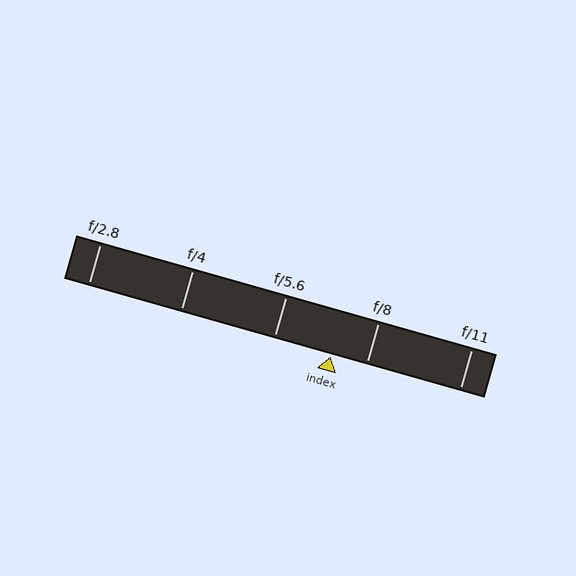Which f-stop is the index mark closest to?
The index mark is closest to f/8.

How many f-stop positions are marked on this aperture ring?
There are 5 f-stop positions marked.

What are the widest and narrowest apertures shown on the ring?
The widest aperture shown is f/2.8 and the narrowest is f/11.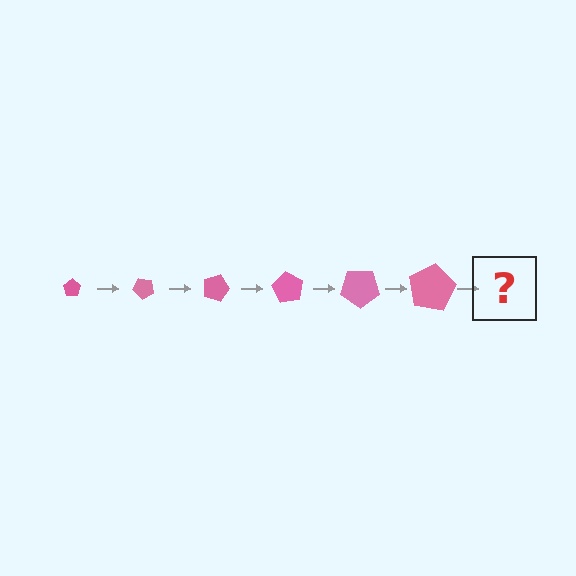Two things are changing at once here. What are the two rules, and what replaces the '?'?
The two rules are that the pentagon grows larger each step and it rotates 45 degrees each step. The '?' should be a pentagon, larger than the previous one and rotated 270 degrees from the start.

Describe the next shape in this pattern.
It should be a pentagon, larger than the previous one and rotated 270 degrees from the start.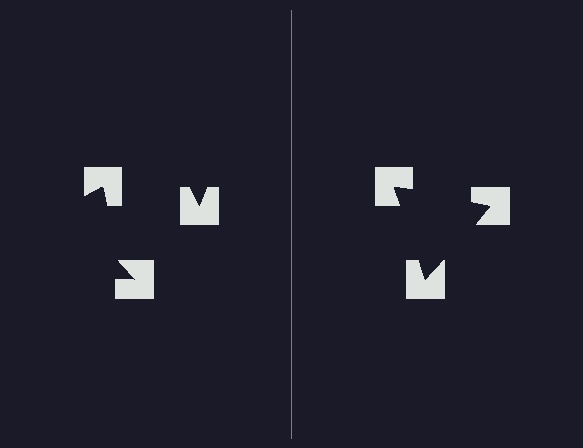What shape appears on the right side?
An illusory triangle.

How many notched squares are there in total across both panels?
6 — 3 on each side.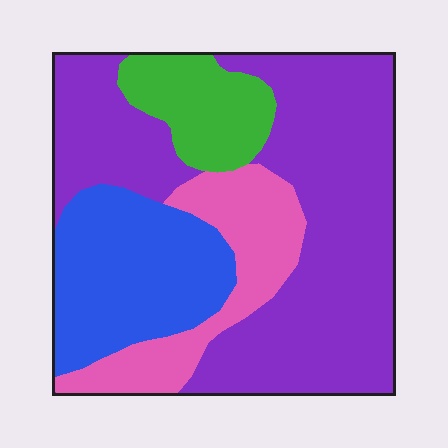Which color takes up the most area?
Purple, at roughly 50%.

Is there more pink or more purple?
Purple.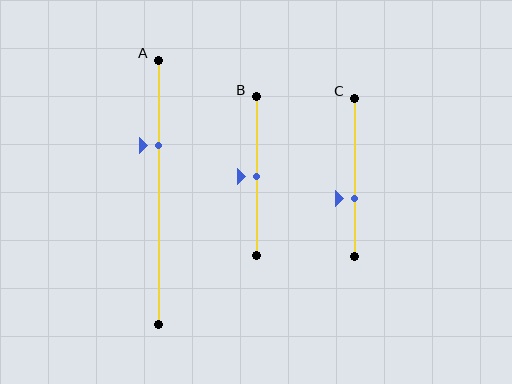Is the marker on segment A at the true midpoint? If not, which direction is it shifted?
No, the marker on segment A is shifted upward by about 18% of the segment length.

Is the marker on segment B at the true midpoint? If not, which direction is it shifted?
Yes, the marker on segment B is at the true midpoint.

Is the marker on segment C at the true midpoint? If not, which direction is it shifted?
No, the marker on segment C is shifted downward by about 14% of the segment length.